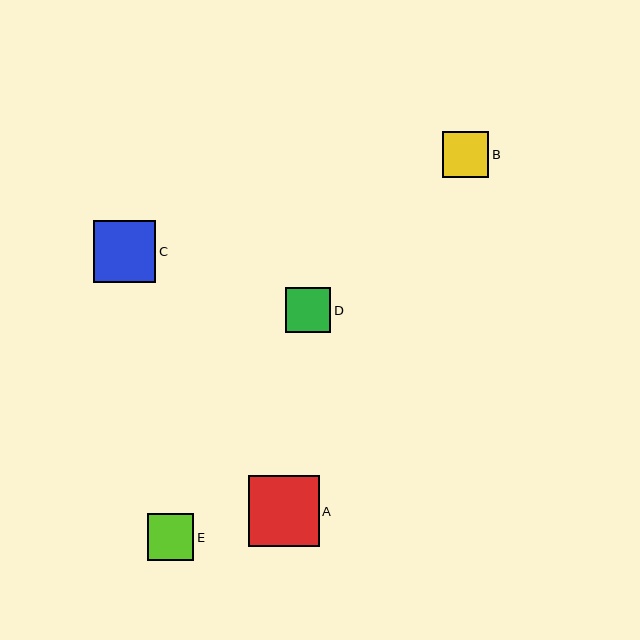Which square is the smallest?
Square D is the smallest with a size of approximately 45 pixels.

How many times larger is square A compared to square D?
Square A is approximately 1.6 times the size of square D.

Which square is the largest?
Square A is the largest with a size of approximately 70 pixels.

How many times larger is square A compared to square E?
Square A is approximately 1.5 times the size of square E.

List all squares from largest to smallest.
From largest to smallest: A, C, E, B, D.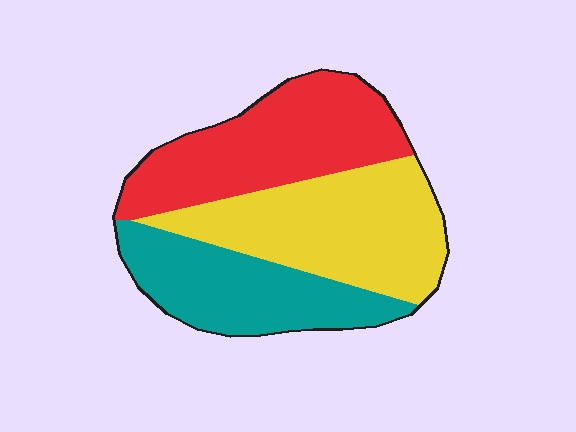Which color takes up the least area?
Teal, at roughly 30%.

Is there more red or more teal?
Red.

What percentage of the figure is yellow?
Yellow covers 37% of the figure.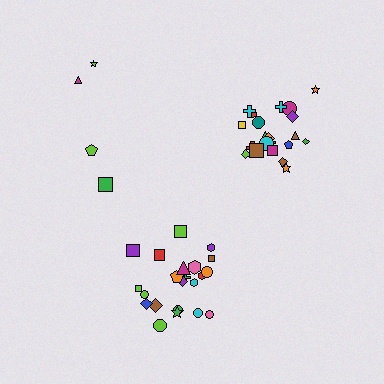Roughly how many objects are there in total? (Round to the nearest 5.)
Roughly 50 objects in total.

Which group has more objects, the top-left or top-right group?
The top-right group.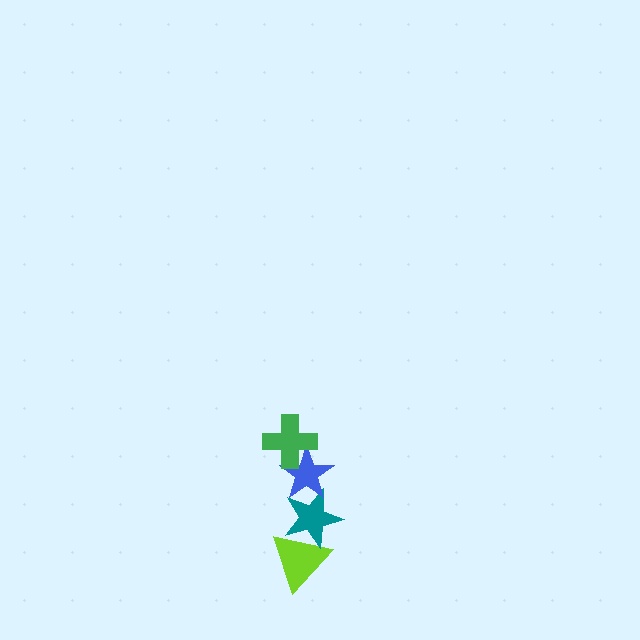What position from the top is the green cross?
The green cross is 1st from the top.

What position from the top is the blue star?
The blue star is 2nd from the top.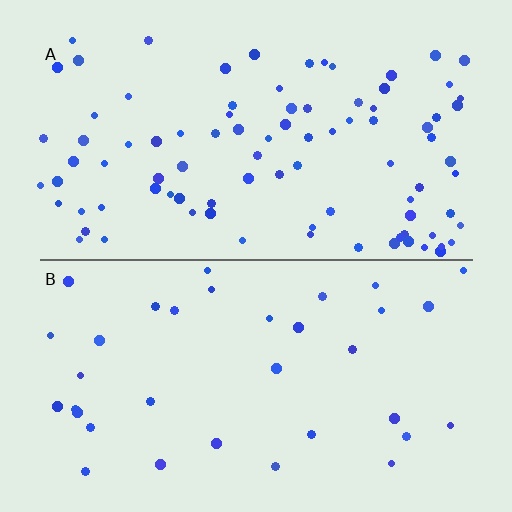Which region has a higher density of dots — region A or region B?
A (the top).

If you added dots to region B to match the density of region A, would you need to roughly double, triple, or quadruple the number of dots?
Approximately triple.